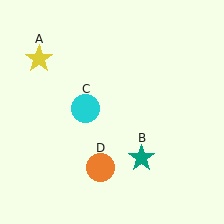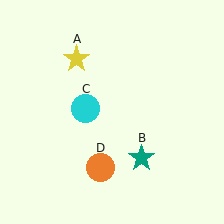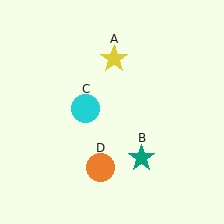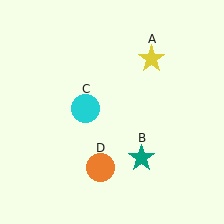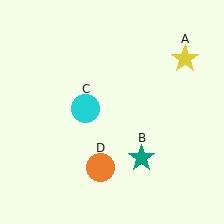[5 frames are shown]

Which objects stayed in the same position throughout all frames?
Teal star (object B) and cyan circle (object C) and orange circle (object D) remained stationary.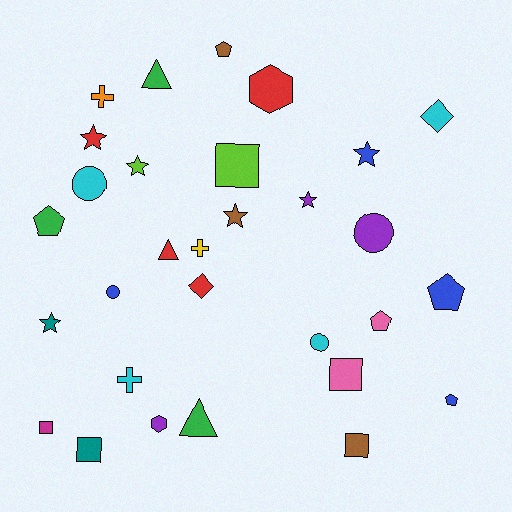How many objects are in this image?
There are 30 objects.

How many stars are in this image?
There are 6 stars.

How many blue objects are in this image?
There are 4 blue objects.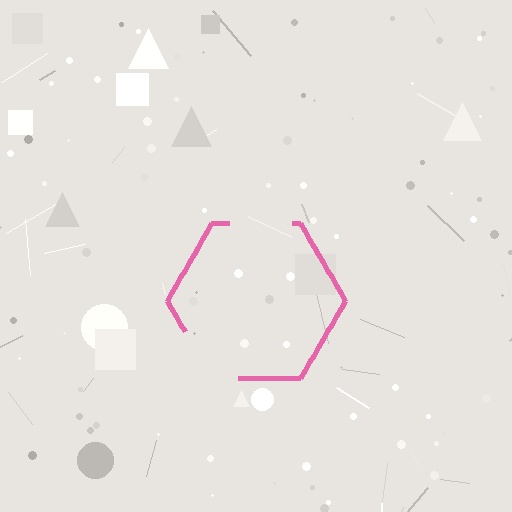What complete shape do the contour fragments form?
The contour fragments form a hexagon.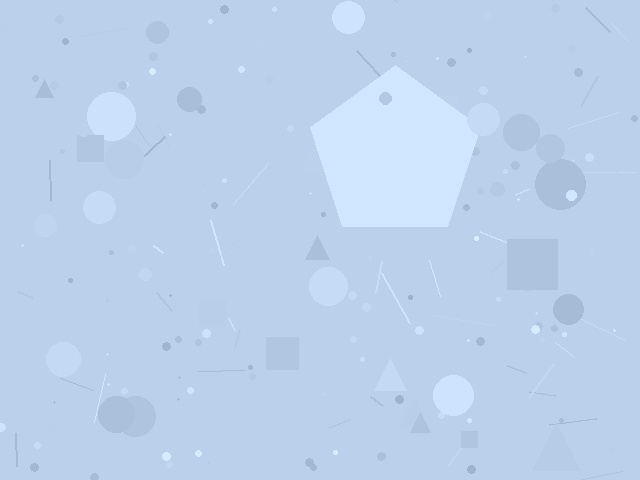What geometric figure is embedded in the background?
A pentagon is embedded in the background.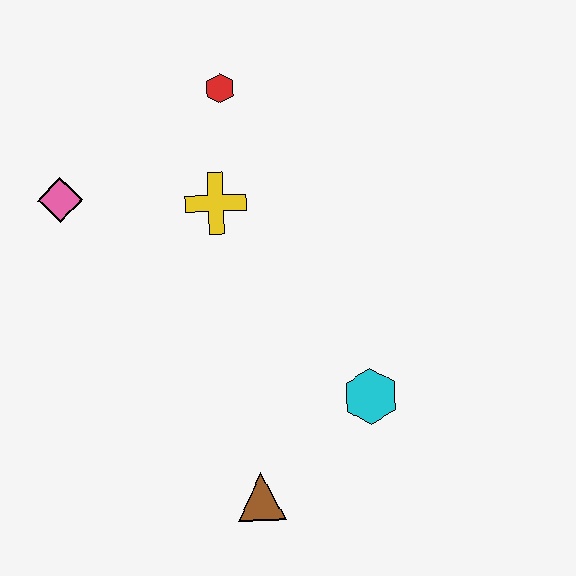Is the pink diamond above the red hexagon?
No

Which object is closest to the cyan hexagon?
The brown triangle is closest to the cyan hexagon.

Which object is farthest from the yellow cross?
The brown triangle is farthest from the yellow cross.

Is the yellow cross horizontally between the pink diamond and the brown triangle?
Yes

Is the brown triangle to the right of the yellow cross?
Yes